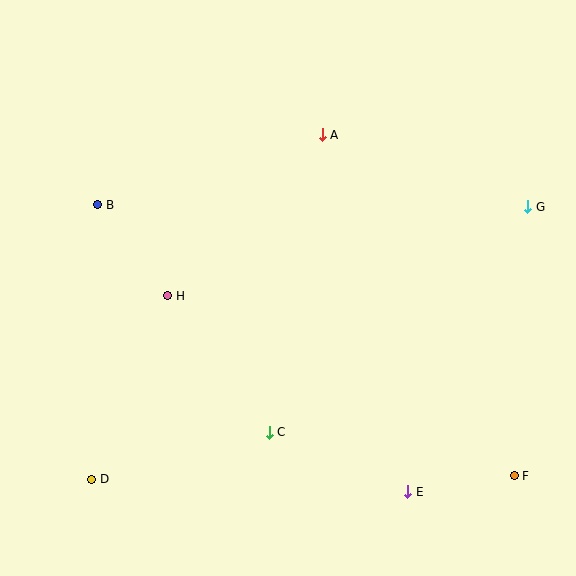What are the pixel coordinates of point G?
Point G is at (528, 207).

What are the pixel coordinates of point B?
Point B is at (98, 205).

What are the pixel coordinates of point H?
Point H is at (168, 296).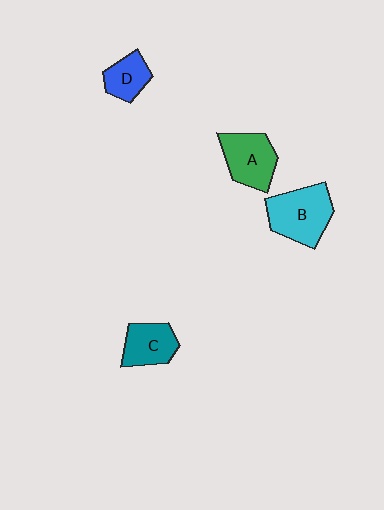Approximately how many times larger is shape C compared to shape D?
Approximately 1.3 times.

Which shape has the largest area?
Shape B (cyan).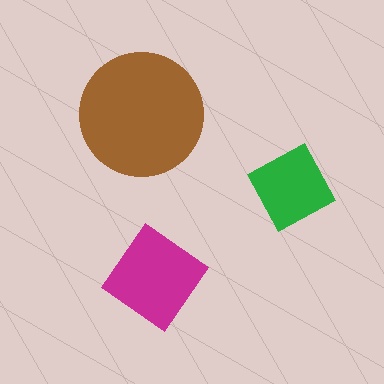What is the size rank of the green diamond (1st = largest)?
3rd.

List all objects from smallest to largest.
The green diamond, the magenta diamond, the brown circle.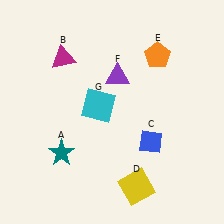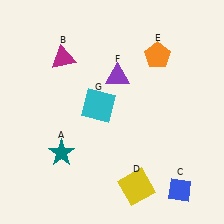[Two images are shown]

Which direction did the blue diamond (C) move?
The blue diamond (C) moved down.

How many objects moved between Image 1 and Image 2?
1 object moved between the two images.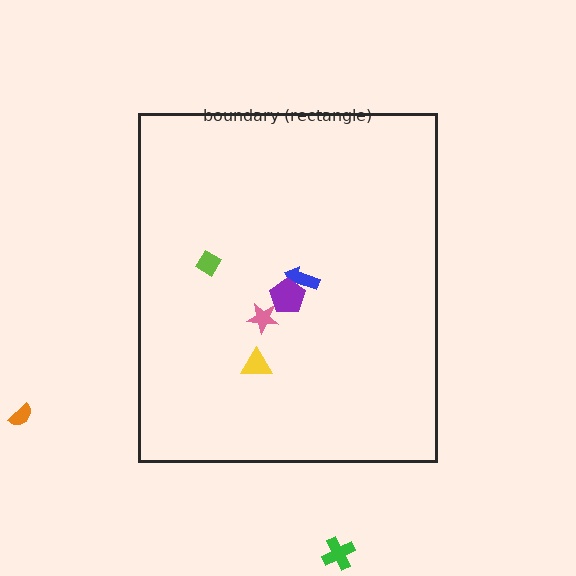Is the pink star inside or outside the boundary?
Inside.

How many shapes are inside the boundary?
5 inside, 2 outside.